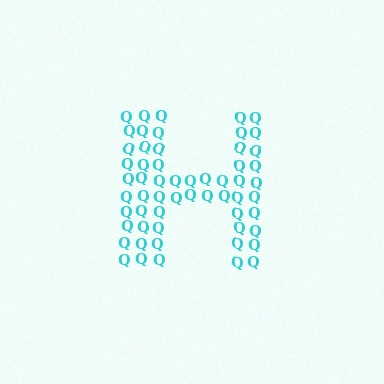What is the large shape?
The large shape is the letter H.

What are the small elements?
The small elements are letter Q's.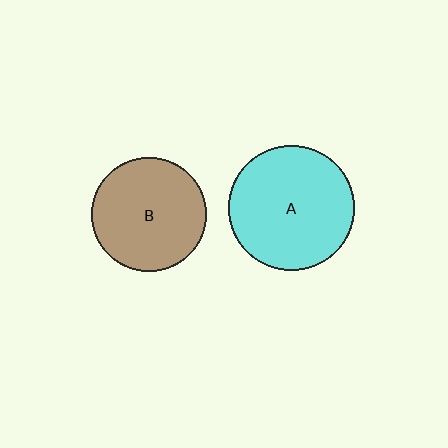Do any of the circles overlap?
No, none of the circles overlap.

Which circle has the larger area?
Circle A (cyan).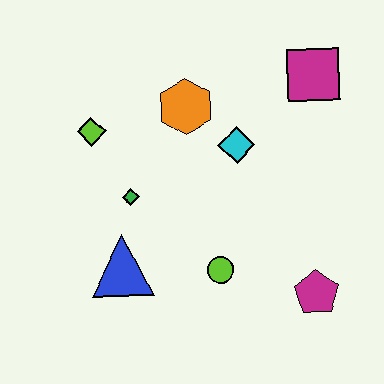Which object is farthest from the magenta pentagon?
The lime diamond is farthest from the magenta pentagon.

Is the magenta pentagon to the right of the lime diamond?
Yes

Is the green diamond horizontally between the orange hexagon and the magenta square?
No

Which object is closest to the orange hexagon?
The cyan diamond is closest to the orange hexagon.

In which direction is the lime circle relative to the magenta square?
The lime circle is below the magenta square.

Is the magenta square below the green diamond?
No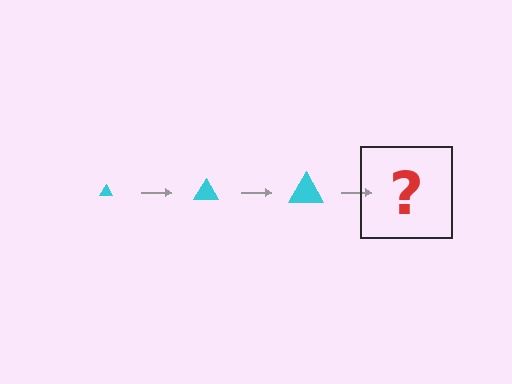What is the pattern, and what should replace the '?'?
The pattern is that the triangle gets progressively larger each step. The '?' should be a cyan triangle, larger than the previous one.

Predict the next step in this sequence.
The next step is a cyan triangle, larger than the previous one.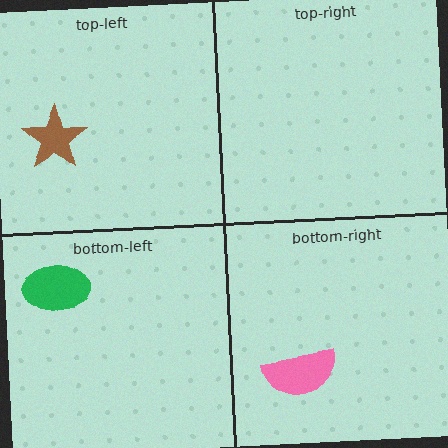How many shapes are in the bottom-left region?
1.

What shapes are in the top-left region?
The brown star.